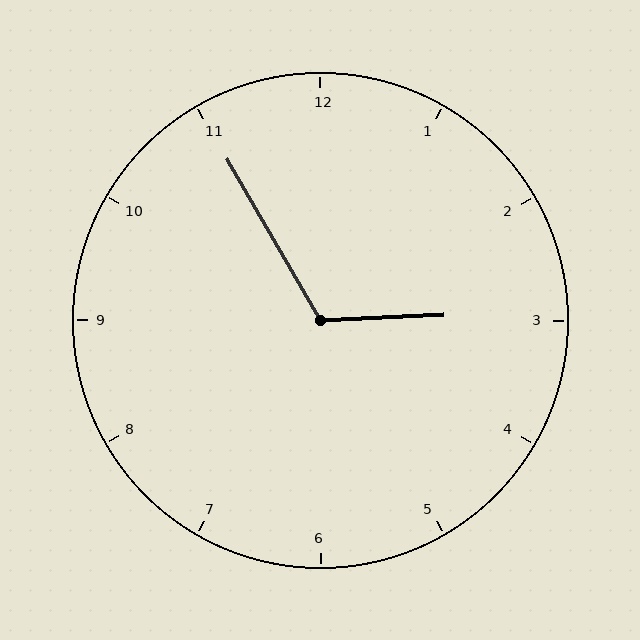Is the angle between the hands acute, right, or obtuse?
It is obtuse.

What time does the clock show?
2:55.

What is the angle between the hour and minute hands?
Approximately 118 degrees.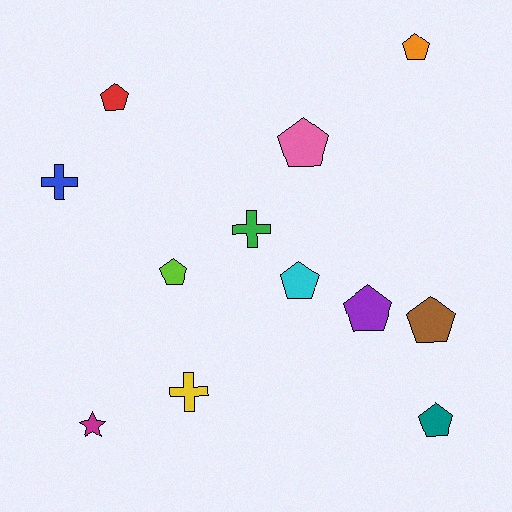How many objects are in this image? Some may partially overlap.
There are 12 objects.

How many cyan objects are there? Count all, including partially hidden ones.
There is 1 cyan object.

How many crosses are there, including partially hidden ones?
There are 3 crosses.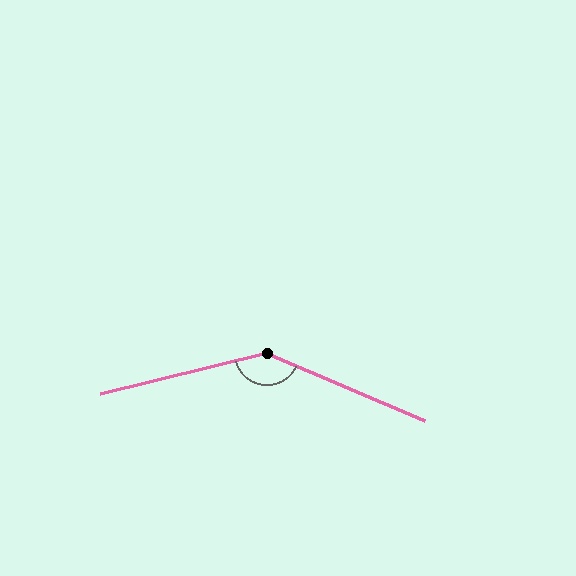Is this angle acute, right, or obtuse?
It is obtuse.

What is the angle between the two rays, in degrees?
Approximately 143 degrees.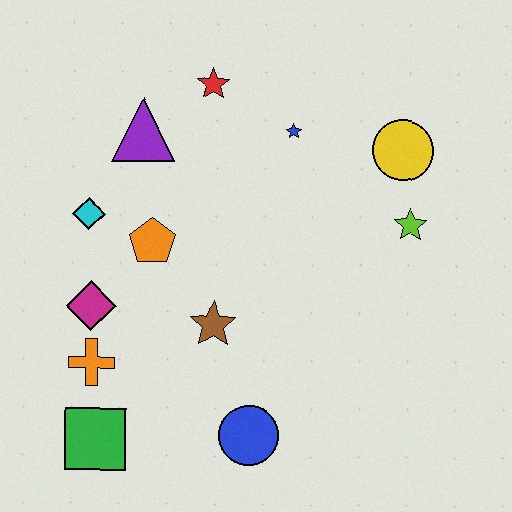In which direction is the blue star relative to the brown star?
The blue star is above the brown star.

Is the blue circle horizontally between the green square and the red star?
No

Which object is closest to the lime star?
The yellow circle is closest to the lime star.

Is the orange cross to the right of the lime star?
No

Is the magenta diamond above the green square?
Yes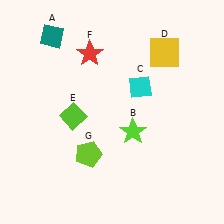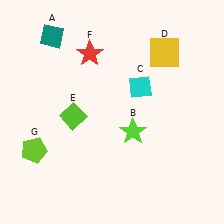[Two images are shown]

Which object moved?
The lime pentagon (G) moved left.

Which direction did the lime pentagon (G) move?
The lime pentagon (G) moved left.